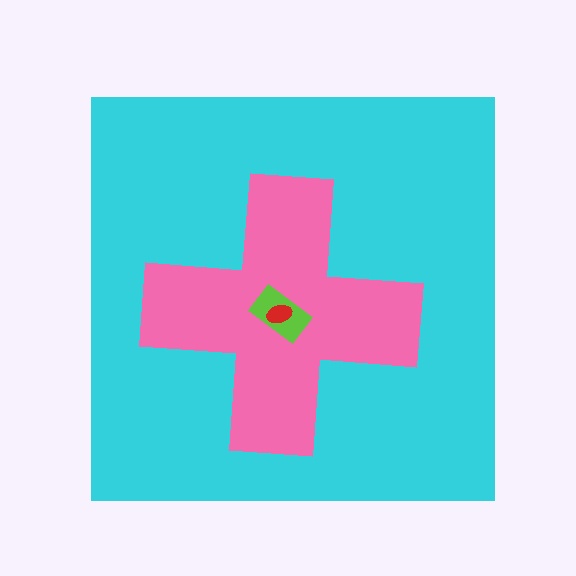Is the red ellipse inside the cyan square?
Yes.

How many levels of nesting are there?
4.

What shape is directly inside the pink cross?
The lime rectangle.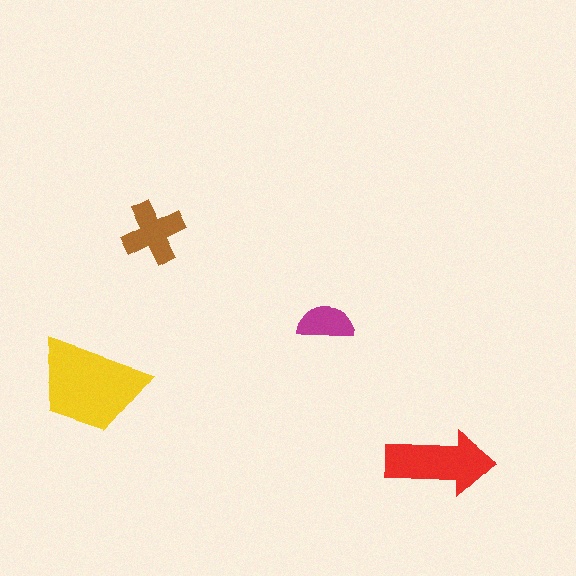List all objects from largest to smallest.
The yellow trapezoid, the red arrow, the brown cross, the magenta semicircle.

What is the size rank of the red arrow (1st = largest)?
2nd.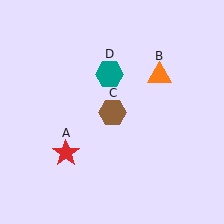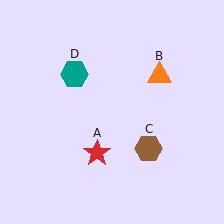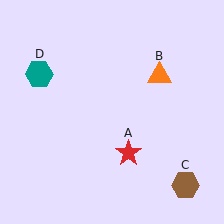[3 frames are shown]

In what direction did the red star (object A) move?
The red star (object A) moved right.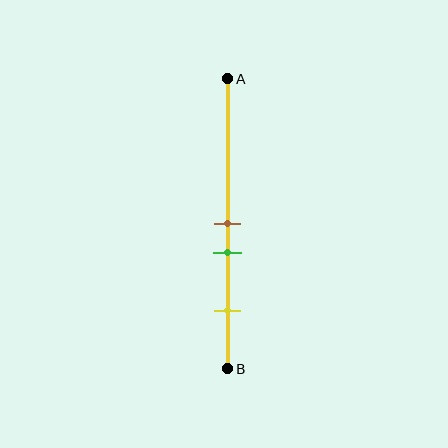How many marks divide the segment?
There are 3 marks dividing the segment.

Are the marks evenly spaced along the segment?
No, the marks are not evenly spaced.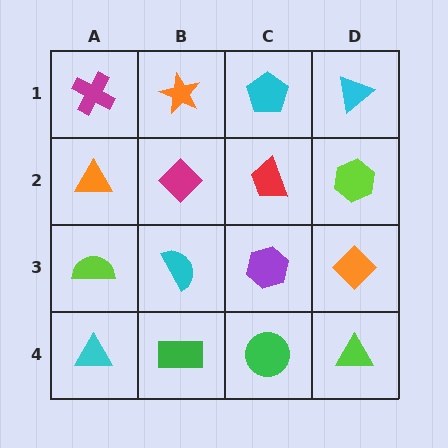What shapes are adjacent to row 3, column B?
A magenta diamond (row 2, column B), a green rectangle (row 4, column B), a lime semicircle (row 3, column A), a purple hexagon (row 3, column C).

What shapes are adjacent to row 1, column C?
A red trapezoid (row 2, column C), an orange star (row 1, column B), a cyan triangle (row 1, column D).